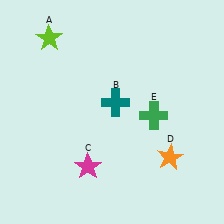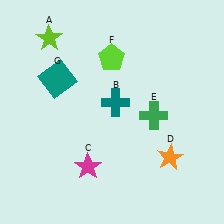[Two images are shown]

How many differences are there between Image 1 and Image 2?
There are 2 differences between the two images.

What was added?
A lime pentagon (F), a teal square (G) were added in Image 2.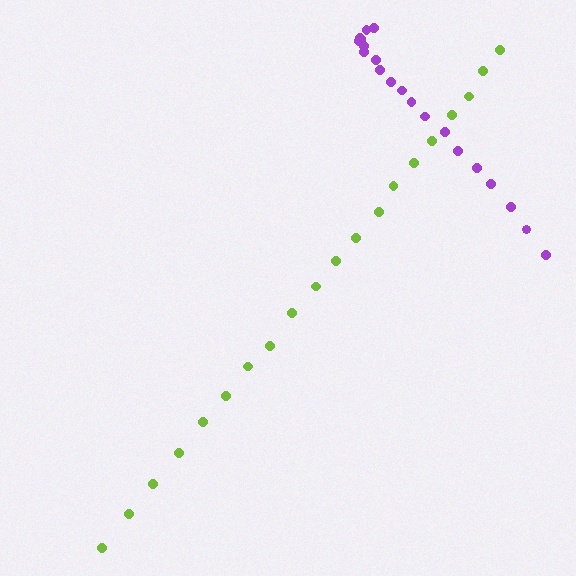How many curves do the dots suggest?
There are 2 distinct paths.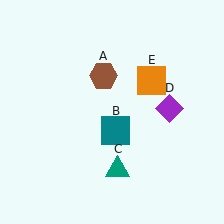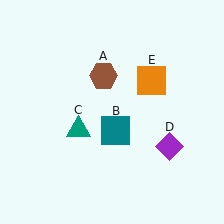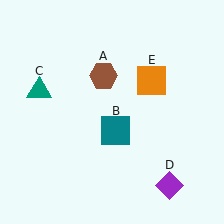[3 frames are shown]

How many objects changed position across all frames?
2 objects changed position: teal triangle (object C), purple diamond (object D).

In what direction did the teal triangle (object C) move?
The teal triangle (object C) moved up and to the left.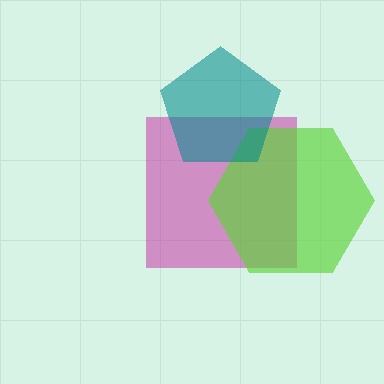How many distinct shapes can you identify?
There are 3 distinct shapes: a magenta square, a lime hexagon, a teal pentagon.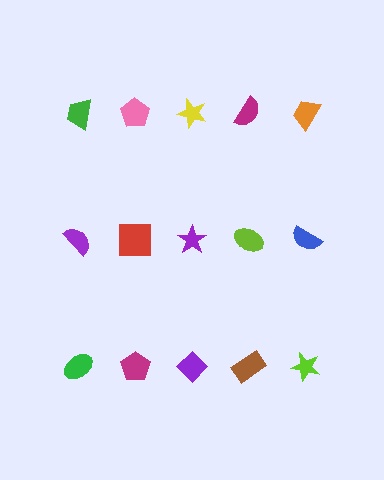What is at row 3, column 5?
A lime star.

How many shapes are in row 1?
5 shapes.